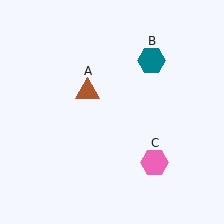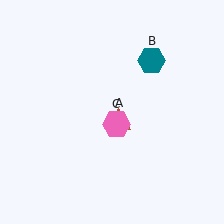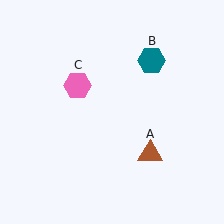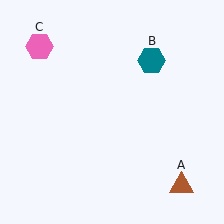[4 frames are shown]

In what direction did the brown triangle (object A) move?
The brown triangle (object A) moved down and to the right.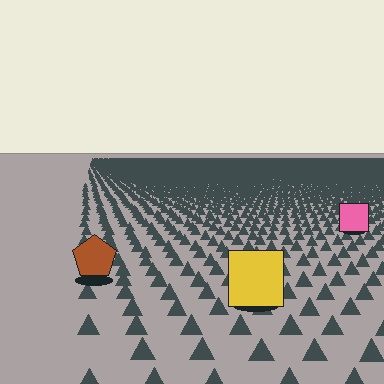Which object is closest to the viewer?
The yellow square is closest. The texture marks near it are larger and more spread out.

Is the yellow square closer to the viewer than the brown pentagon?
Yes. The yellow square is closer — you can tell from the texture gradient: the ground texture is coarser near it.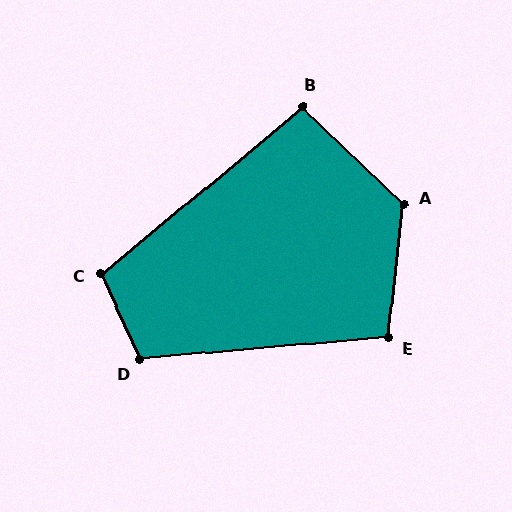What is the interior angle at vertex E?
Approximately 101 degrees (obtuse).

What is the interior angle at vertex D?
Approximately 109 degrees (obtuse).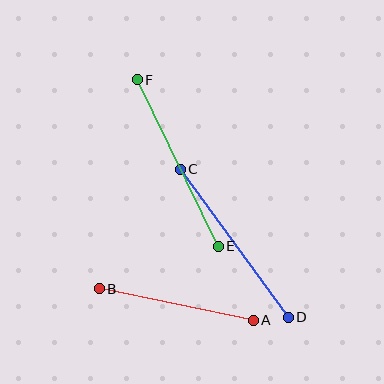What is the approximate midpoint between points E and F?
The midpoint is at approximately (178, 163) pixels.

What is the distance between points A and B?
The distance is approximately 157 pixels.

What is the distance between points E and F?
The distance is approximately 185 pixels.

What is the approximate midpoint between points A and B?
The midpoint is at approximately (176, 305) pixels.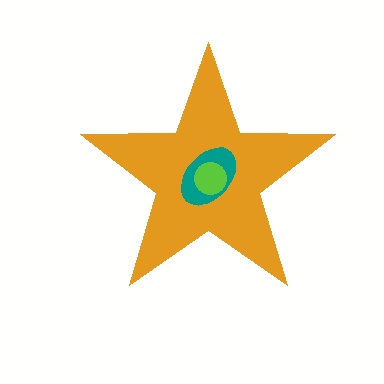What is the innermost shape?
The lime circle.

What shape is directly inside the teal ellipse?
The lime circle.